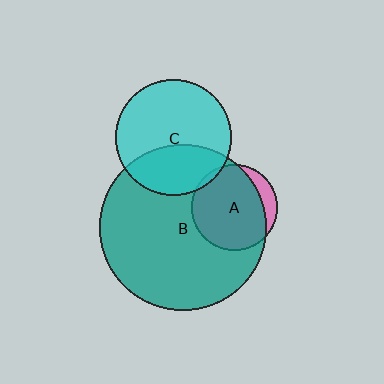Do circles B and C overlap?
Yes.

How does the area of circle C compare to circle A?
Approximately 1.8 times.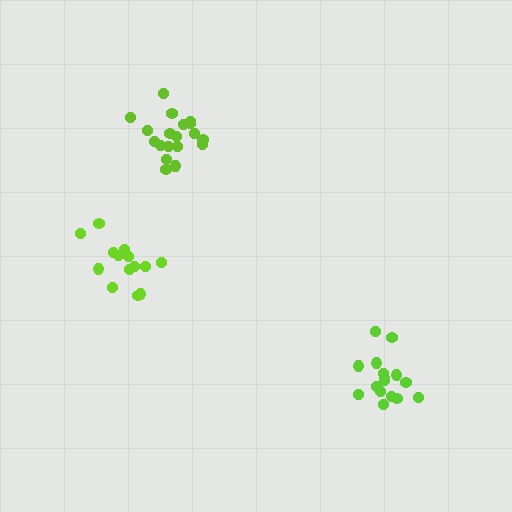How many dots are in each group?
Group 1: 14 dots, Group 2: 19 dots, Group 3: 16 dots (49 total).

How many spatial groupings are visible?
There are 3 spatial groupings.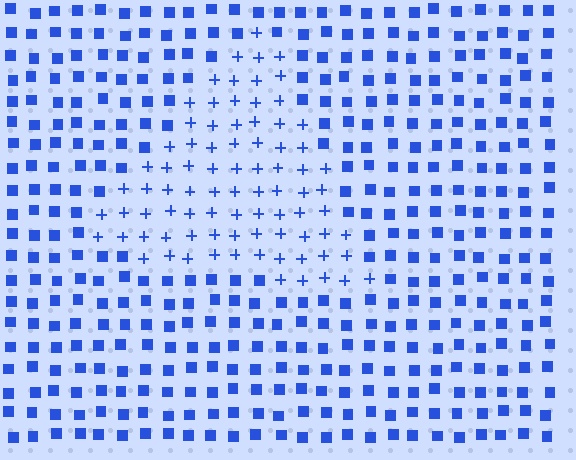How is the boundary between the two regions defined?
The boundary is defined by a change in element shape: plus signs inside vs. squares outside. All elements share the same color and spacing.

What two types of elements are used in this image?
The image uses plus signs inside the triangle region and squares outside it.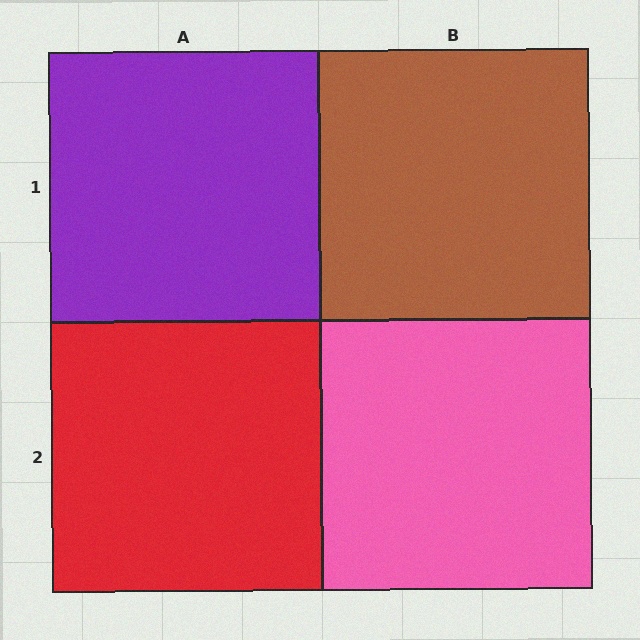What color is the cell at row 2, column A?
Red.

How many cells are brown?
1 cell is brown.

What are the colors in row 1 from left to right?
Purple, brown.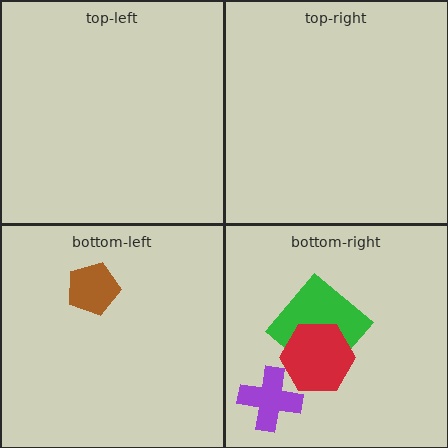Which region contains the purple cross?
The bottom-right region.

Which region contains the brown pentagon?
The bottom-left region.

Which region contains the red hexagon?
The bottom-right region.